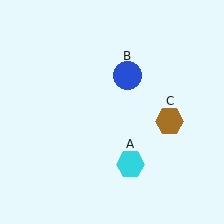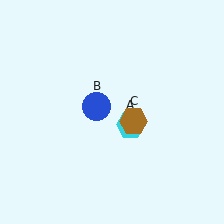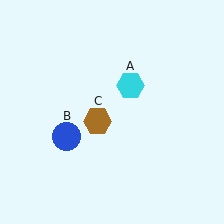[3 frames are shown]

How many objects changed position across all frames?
3 objects changed position: cyan hexagon (object A), blue circle (object B), brown hexagon (object C).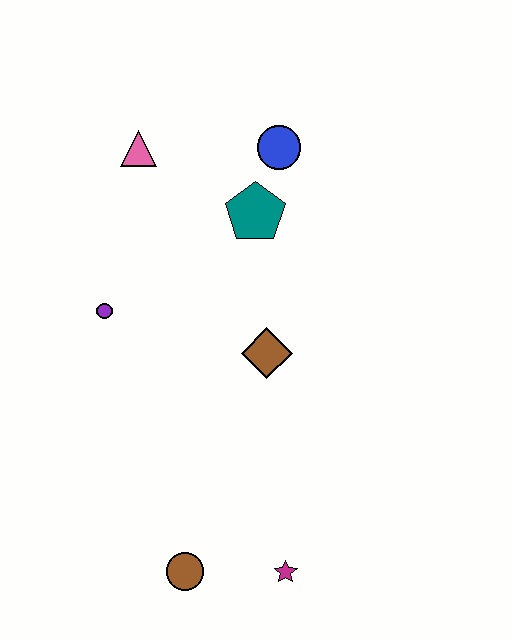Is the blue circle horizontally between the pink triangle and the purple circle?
No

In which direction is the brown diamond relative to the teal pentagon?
The brown diamond is below the teal pentagon.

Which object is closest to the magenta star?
The brown circle is closest to the magenta star.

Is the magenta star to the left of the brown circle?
No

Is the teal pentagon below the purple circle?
No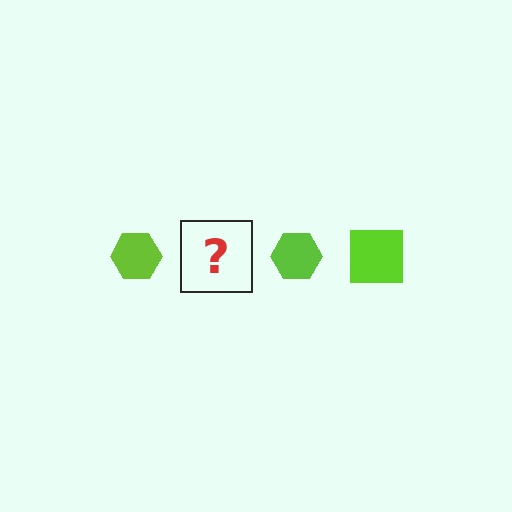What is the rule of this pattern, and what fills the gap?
The rule is that the pattern cycles through hexagon, square shapes in lime. The gap should be filled with a lime square.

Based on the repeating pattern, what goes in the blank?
The blank should be a lime square.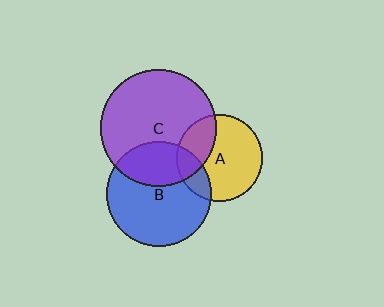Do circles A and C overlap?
Yes.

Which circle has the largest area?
Circle C (purple).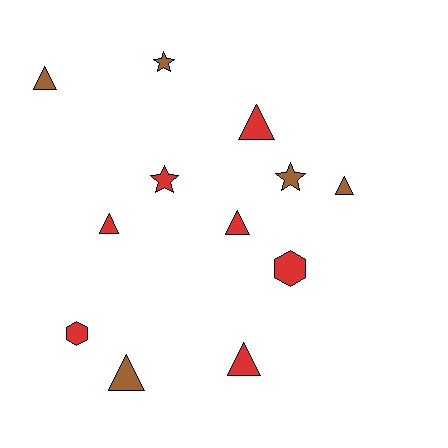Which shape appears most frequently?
Triangle, with 7 objects.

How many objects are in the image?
There are 12 objects.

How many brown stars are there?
There are 2 brown stars.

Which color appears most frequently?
Red, with 7 objects.